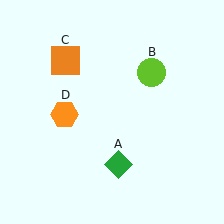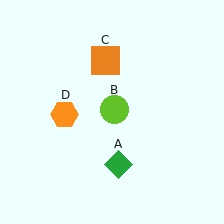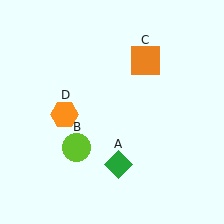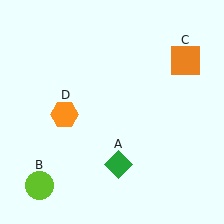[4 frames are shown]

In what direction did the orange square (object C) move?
The orange square (object C) moved right.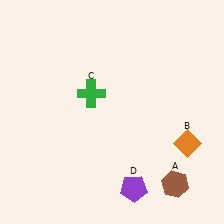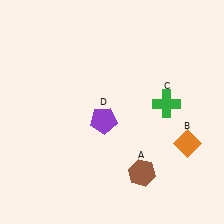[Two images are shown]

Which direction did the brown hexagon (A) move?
The brown hexagon (A) moved left.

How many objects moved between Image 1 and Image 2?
3 objects moved between the two images.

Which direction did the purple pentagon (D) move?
The purple pentagon (D) moved up.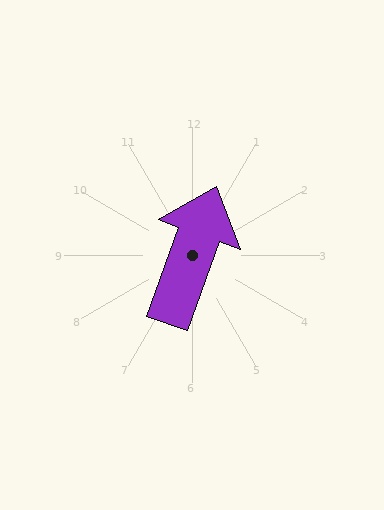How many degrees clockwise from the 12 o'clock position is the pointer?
Approximately 20 degrees.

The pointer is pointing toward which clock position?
Roughly 1 o'clock.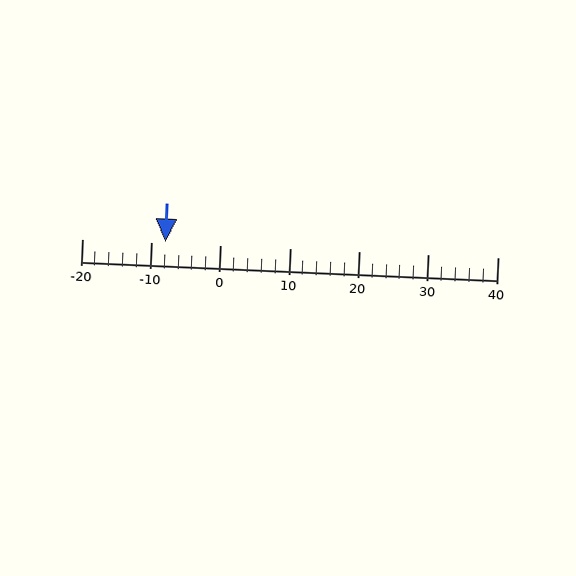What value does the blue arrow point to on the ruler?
The blue arrow points to approximately -8.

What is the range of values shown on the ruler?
The ruler shows values from -20 to 40.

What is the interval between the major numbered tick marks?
The major tick marks are spaced 10 units apart.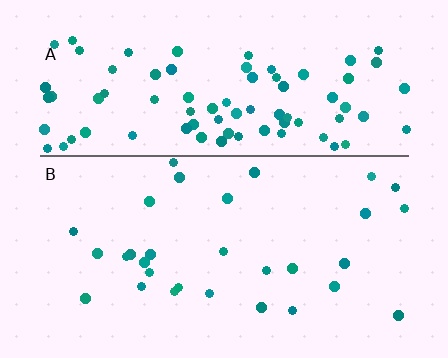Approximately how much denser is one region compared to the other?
Approximately 2.9× — region A over region B.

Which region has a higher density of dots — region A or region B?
A (the top).